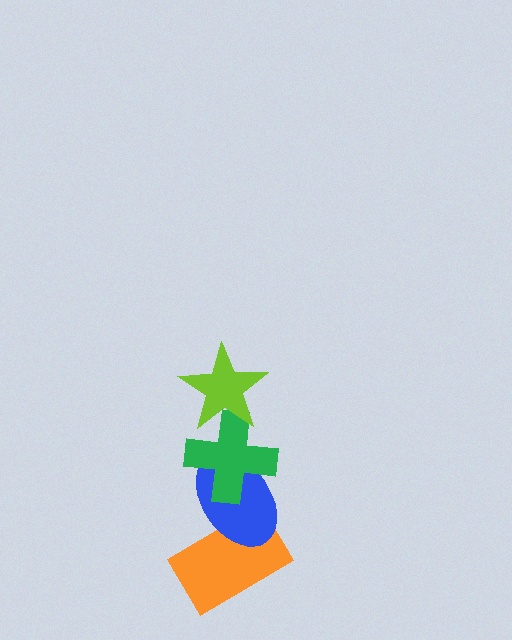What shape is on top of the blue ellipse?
The green cross is on top of the blue ellipse.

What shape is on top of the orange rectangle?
The blue ellipse is on top of the orange rectangle.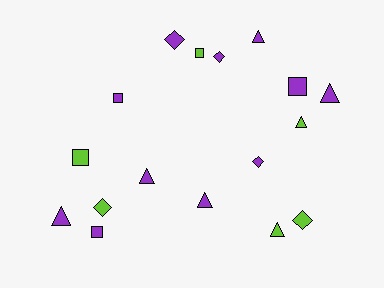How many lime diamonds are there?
There are 2 lime diamonds.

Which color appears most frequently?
Purple, with 11 objects.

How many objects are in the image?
There are 17 objects.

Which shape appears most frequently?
Triangle, with 7 objects.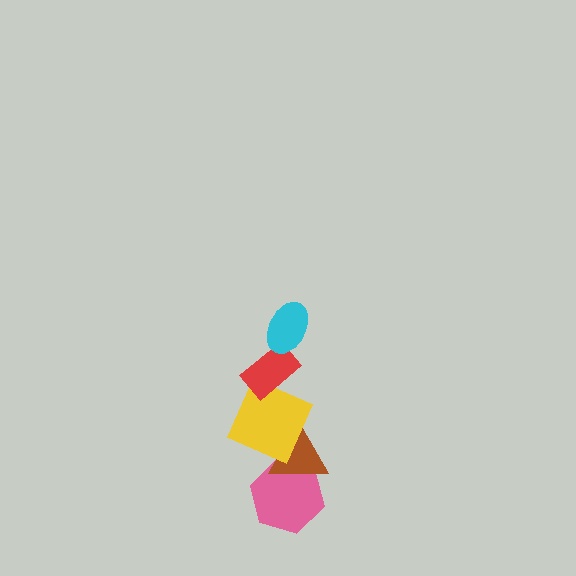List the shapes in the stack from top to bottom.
From top to bottom: the cyan ellipse, the red rectangle, the yellow square, the brown triangle, the pink hexagon.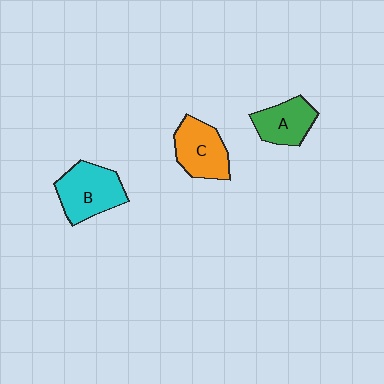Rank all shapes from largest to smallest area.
From largest to smallest: B (cyan), C (orange), A (green).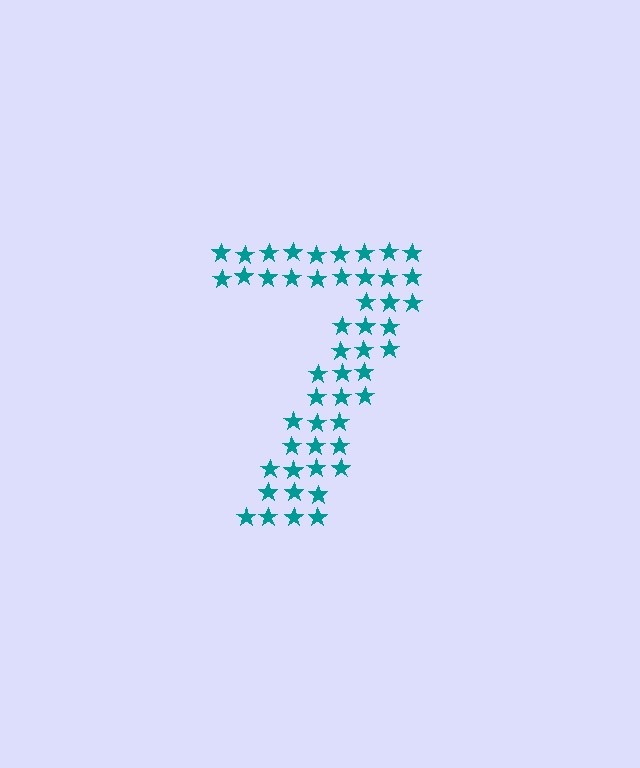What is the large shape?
The large shape is the digit 7.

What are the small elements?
The small elements are stars.